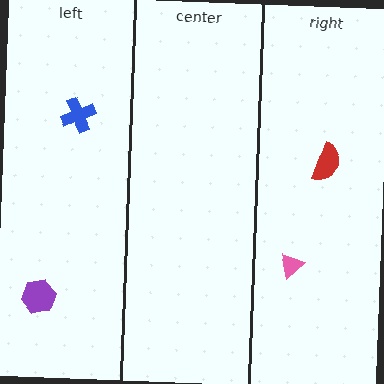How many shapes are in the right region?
2.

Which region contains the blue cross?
The left region.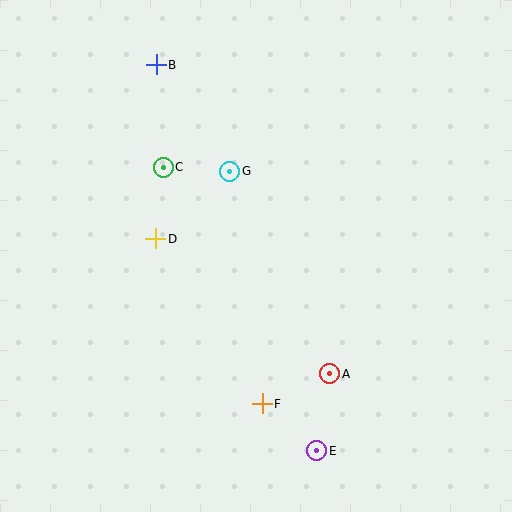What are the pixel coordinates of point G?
Point G is at (230, 171).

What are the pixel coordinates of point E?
Point E is at (317, 451).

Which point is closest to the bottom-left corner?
Point F is closest to the bottom-left corner.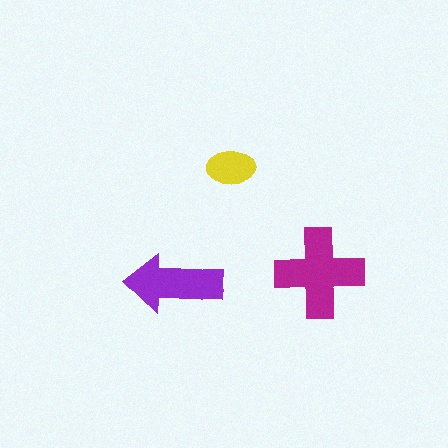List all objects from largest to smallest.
The magenta cross, the purple arrow, the yellow ellipse.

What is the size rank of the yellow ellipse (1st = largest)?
3rd.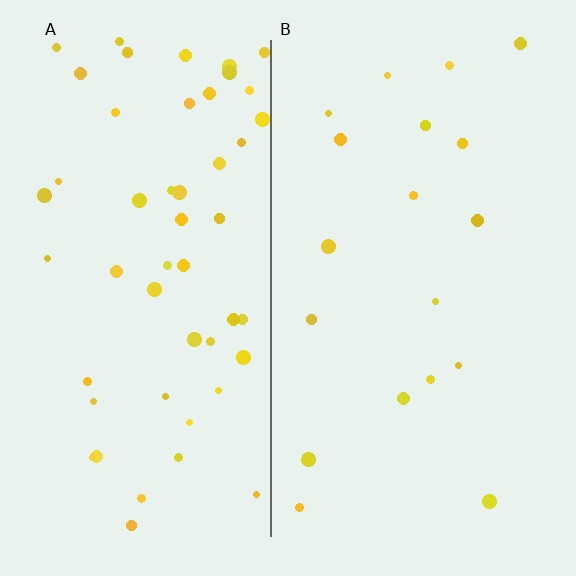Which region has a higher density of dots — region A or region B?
A (the left).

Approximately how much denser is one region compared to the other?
Approximately 2.8× — region A over region B.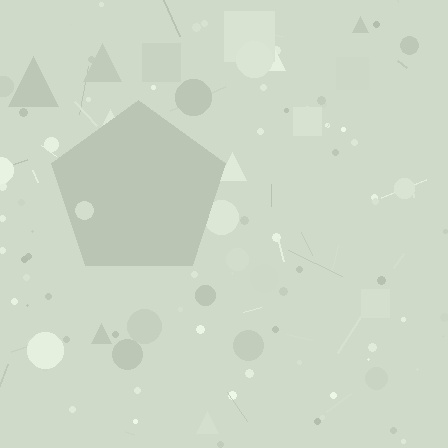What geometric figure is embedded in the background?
A pentagon is embedded in the background.